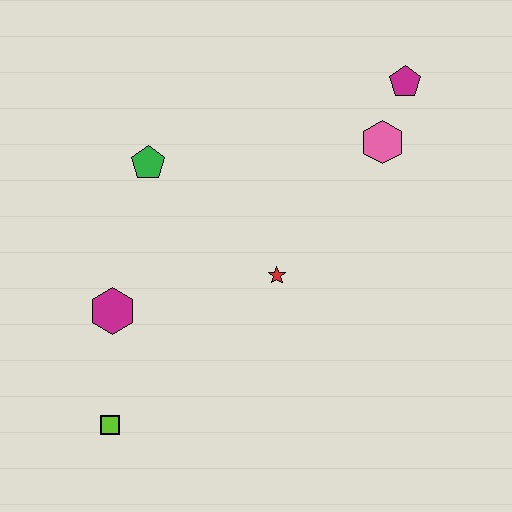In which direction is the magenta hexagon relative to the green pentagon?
The magenta hexagon is below the green pentagon.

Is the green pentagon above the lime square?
Yes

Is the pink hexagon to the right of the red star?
Yes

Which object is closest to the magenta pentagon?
The pink hexagon is closest to the magenta pentagon.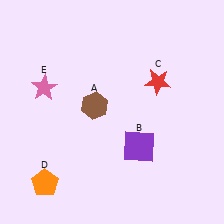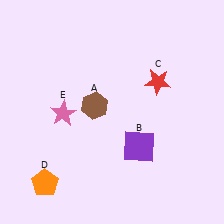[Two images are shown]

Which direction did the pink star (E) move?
The pink star (E) moved down.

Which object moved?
The pink star (E) moved down.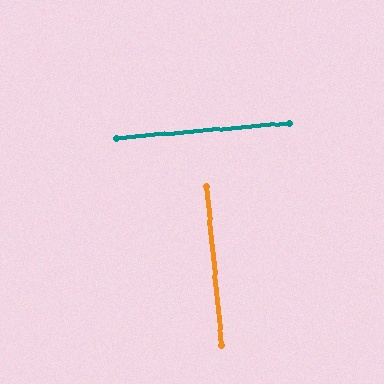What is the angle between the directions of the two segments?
Approximately 89 degrees.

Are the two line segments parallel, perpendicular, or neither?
Perpendicular — they meet at approximately 89°.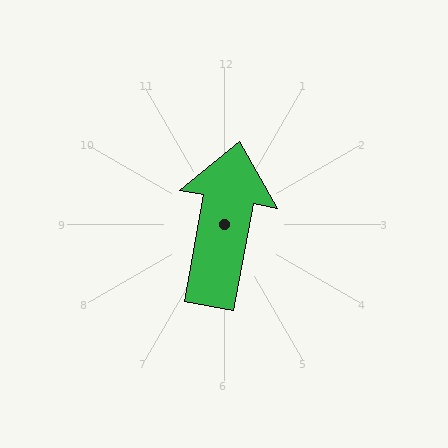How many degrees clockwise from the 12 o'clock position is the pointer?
Approximately 10 degrees.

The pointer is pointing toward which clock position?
Roughly 12 o'clock.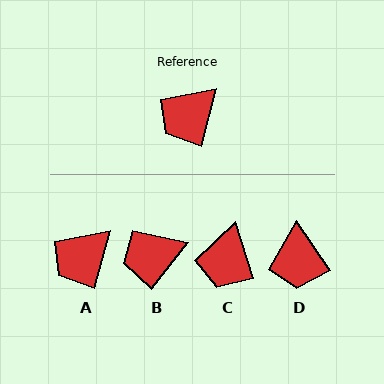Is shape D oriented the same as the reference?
No, it is off by about 48 degrees.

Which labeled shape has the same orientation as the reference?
A.